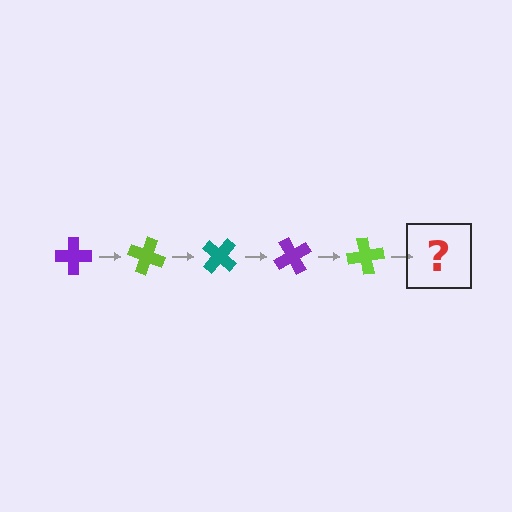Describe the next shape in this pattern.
It should be a teal cross, rotated 100 degrees from the start.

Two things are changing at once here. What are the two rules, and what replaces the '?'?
The two rules are that it rotates 20 degrees each step and the color cycles through purple, lime, and teal. The '?' should be a teal cross, rotated 100 degrees from the start.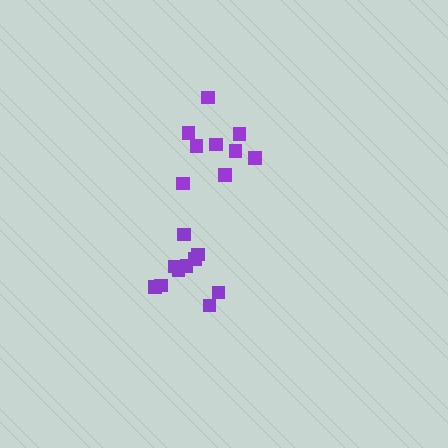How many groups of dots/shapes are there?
There are 2 groups.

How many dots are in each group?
Group 1: 10 dots, Group 2: 9 dots (19 total).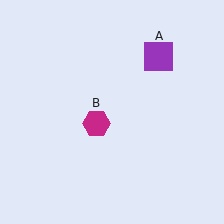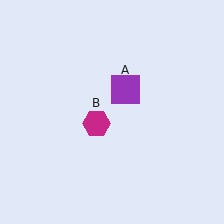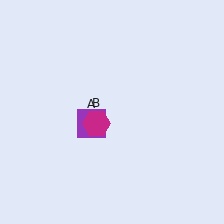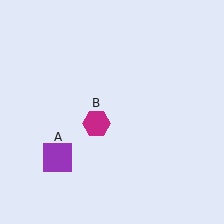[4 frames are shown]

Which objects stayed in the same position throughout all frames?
Magenta hexagon (object B) remained stationary.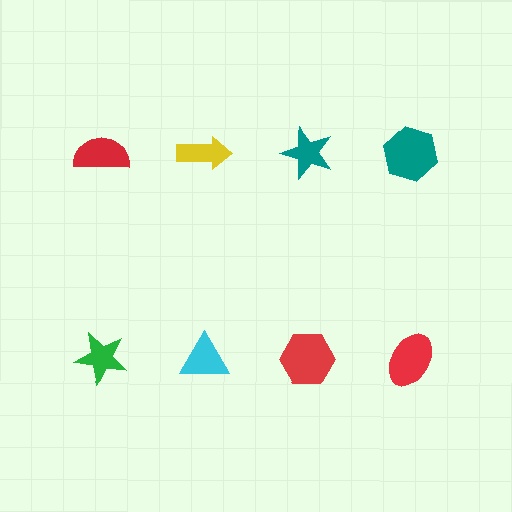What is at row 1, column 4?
A teal hexagon.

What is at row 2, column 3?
A red hexagon.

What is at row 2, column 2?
A cyan triangle.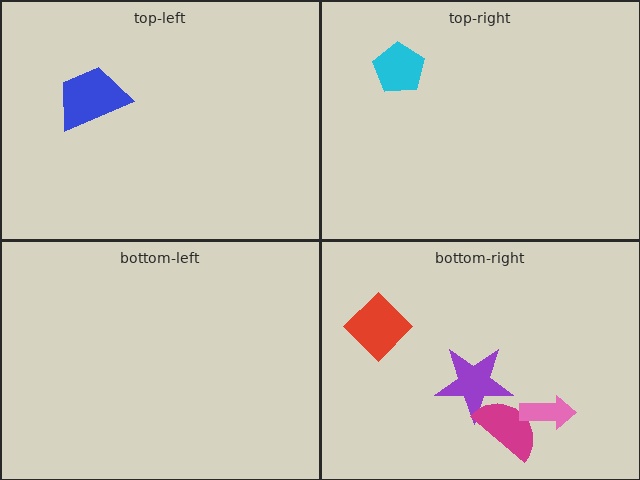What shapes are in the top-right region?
The cyan pentagon.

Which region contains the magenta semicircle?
The bottom-right region.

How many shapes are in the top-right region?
1.